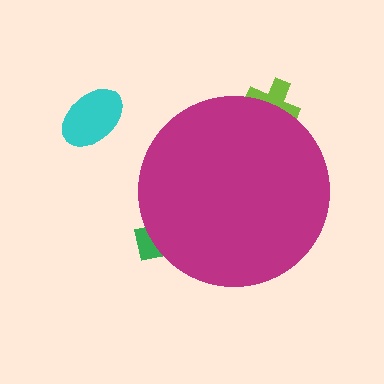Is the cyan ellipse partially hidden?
No, the cyan ellipse is fully visible.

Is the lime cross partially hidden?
Yes, the lime cross is partially hidden behind the magenta circle.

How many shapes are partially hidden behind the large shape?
2 shapes are partially hidden.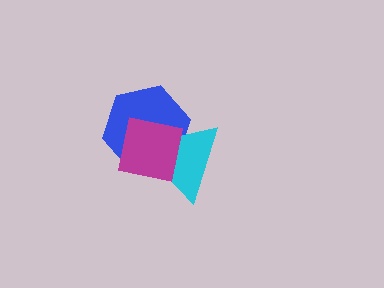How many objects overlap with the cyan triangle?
2 objects overlap with the cyan triangle.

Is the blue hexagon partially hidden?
Yes, it is partially covered by another shape.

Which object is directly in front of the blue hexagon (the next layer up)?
The cyan triangle is directly in front of the blue hexagon.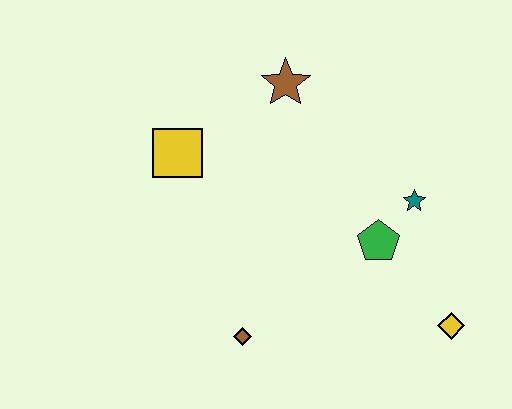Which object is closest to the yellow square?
The brown star is closest to the yellow square.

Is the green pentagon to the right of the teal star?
No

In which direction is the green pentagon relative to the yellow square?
The green pentagon is to the right of the yellow square.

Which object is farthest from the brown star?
The yellow diamond is farthest from the brown star.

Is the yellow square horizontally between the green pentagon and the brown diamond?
No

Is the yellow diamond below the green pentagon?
Yes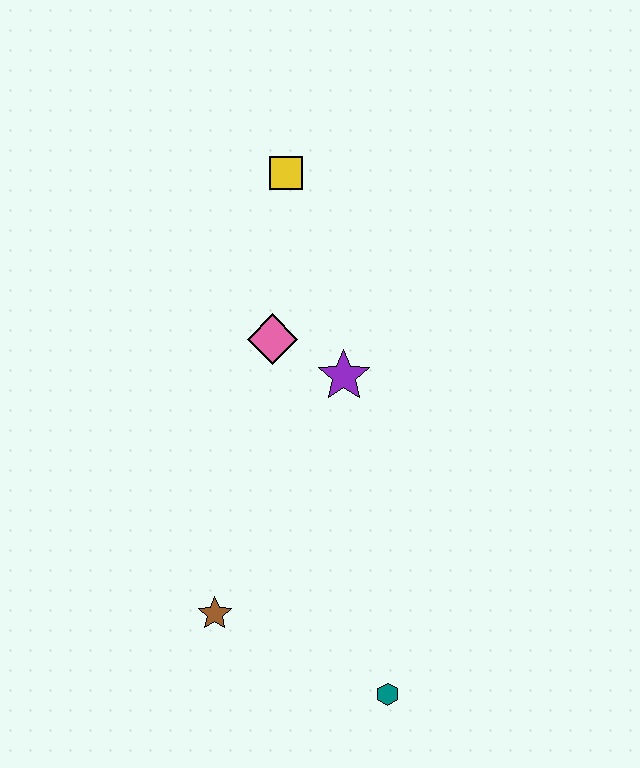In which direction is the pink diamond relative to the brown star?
The pink diamond is above the brown star.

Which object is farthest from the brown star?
The yellow square is farthest from the brown star.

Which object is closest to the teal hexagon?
The brown star is closest to the teal hexagon.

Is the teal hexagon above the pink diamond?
No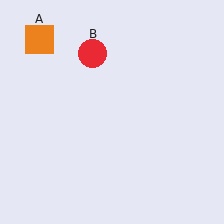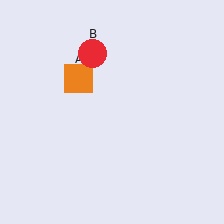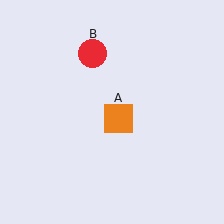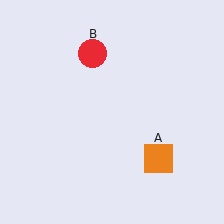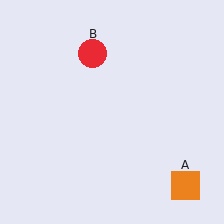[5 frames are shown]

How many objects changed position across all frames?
1 object changed position: orange square (object A).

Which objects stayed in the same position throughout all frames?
Red circle (object B) remained stationary.